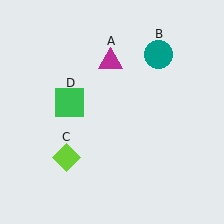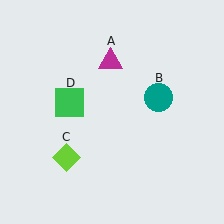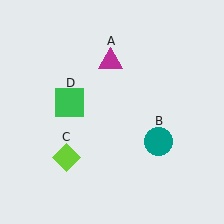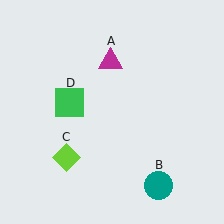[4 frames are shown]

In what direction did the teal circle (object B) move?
The teal circle (object B) moved down.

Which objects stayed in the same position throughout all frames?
Magenta triangle (object A) and lime diamond (object C) and green square (object D) remained stationary.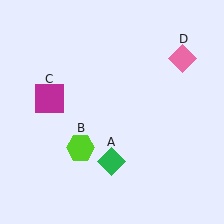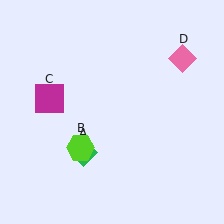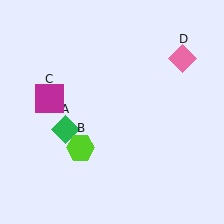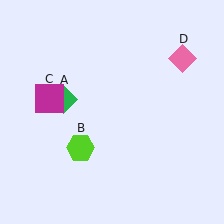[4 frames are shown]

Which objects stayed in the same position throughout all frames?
Lime hexagon (object B) and magenta square (object C) and pink diamond (object D) remained stationary.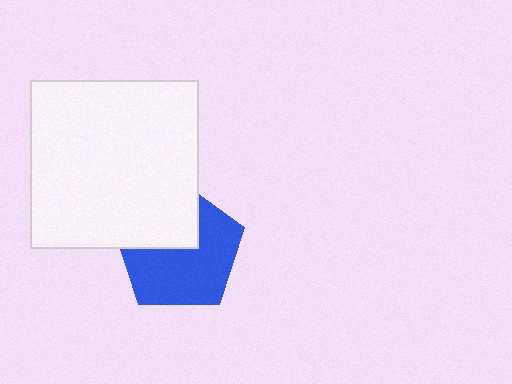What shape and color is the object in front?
The object in front is a white square.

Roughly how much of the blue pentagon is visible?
About half of it is visible (roughly 63%).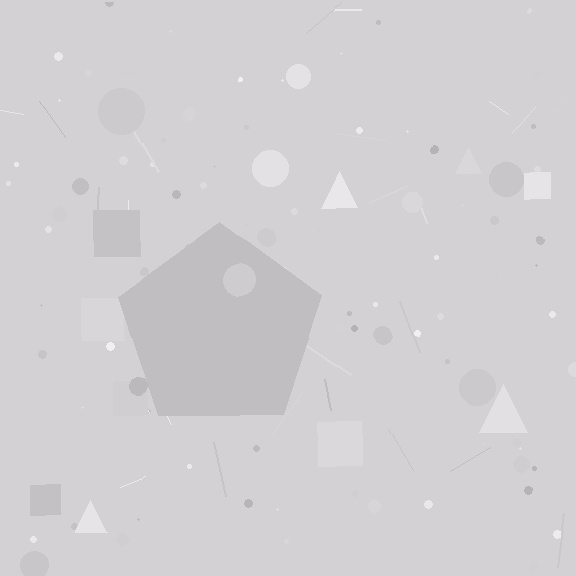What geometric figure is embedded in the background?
A pentagon is embedded in the background.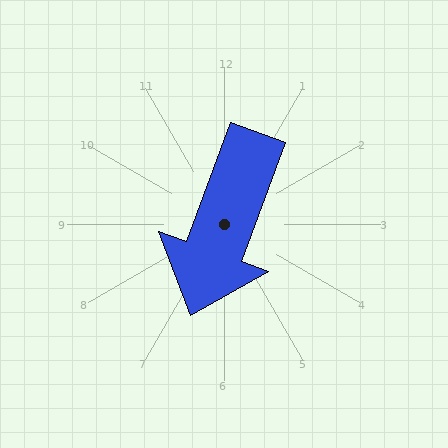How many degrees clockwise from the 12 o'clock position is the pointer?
Approximately 200 degrees.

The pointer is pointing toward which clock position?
Roughly 7 o'clock.